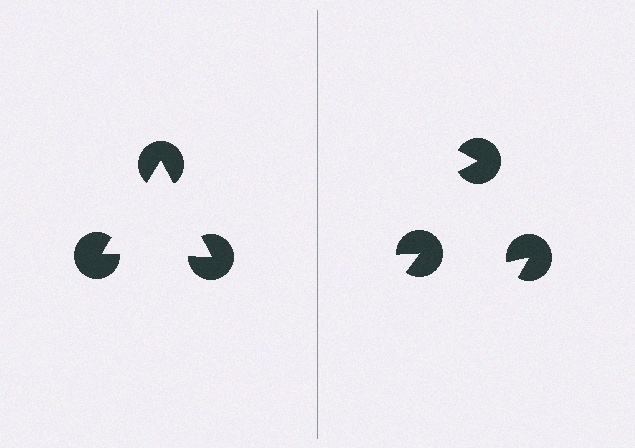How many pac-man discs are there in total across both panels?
6 — 3 on each side.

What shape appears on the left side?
An illusory triangle.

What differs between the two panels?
The pac-man discs are positioned identically on both sides; only the wedge orientations differ. On the left they align to a triangle; on the right they are misaligned.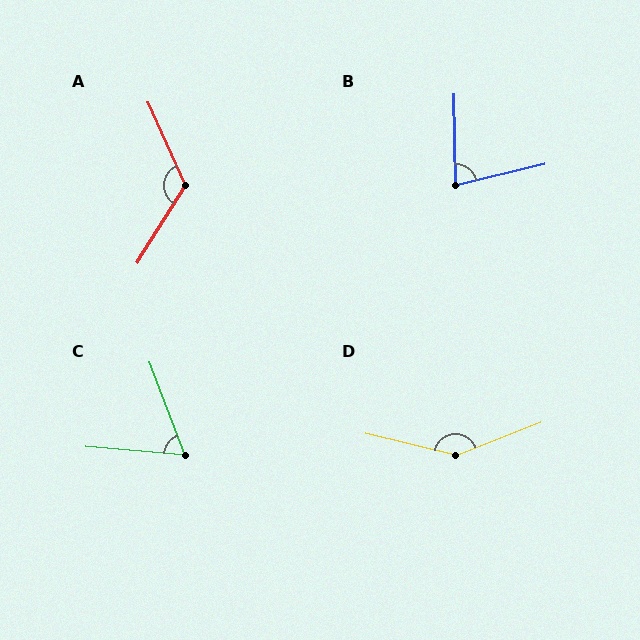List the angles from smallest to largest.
C (64°), B (78°), A (123°), D (146°).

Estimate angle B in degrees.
Approximately 78 degrees.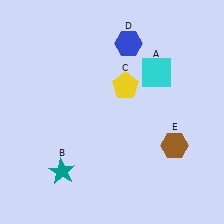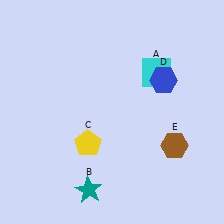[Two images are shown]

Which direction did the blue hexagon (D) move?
The blue hexagon (D) moved down.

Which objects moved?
The objects that moved are: the teal star (B), the yellow pentagon (C), the blue hexagon (D).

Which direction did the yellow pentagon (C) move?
The yellow pentagon (C) moved down.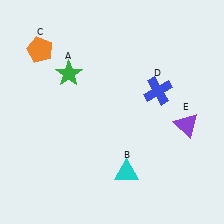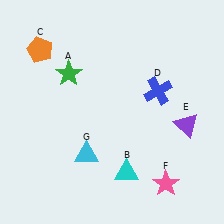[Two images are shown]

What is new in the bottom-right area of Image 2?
A pink star (F) was added in the bottom-right area of Image 2.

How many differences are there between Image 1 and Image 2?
There are 2 differences between the two images.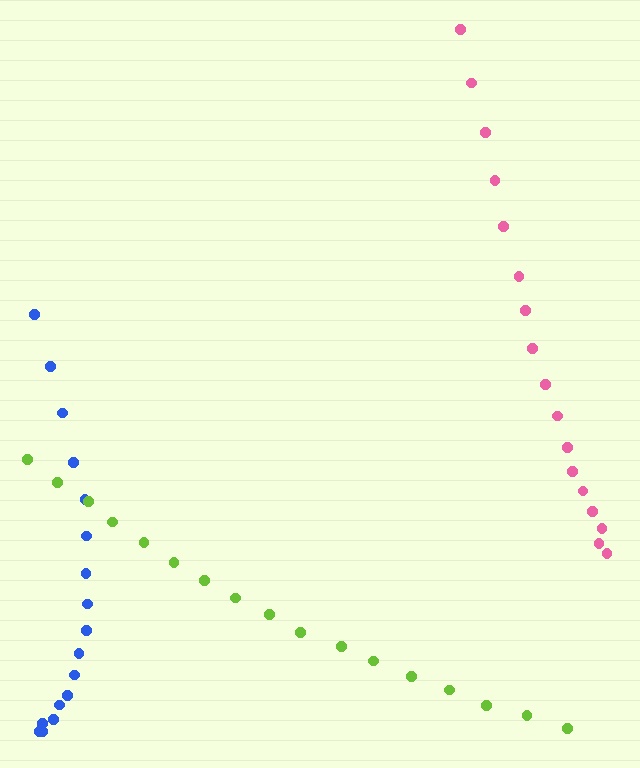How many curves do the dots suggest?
There are 3 distinct paths.